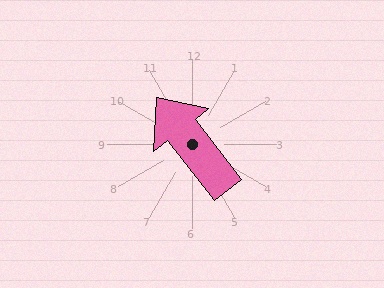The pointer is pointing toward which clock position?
Roughly 11 o'clock.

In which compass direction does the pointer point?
Northwest.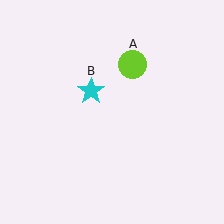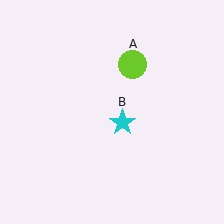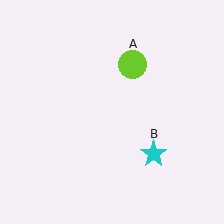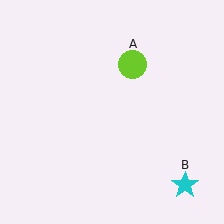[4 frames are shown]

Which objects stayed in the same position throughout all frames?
Lime circle (object A) remained stationary.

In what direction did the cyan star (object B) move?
The cyan star (object B) moved down and to the right.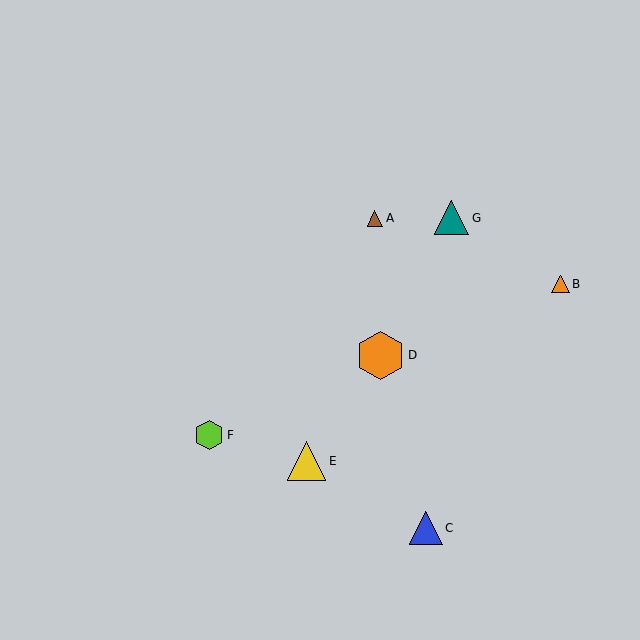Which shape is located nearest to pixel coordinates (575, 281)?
The orange triangle (labeled B) at (560, 284) is nearest to that location.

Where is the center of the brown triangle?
The center of the brown triangle is at (375, 218).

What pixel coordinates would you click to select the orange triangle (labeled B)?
Click at (560, 284) to select the orange triangle B.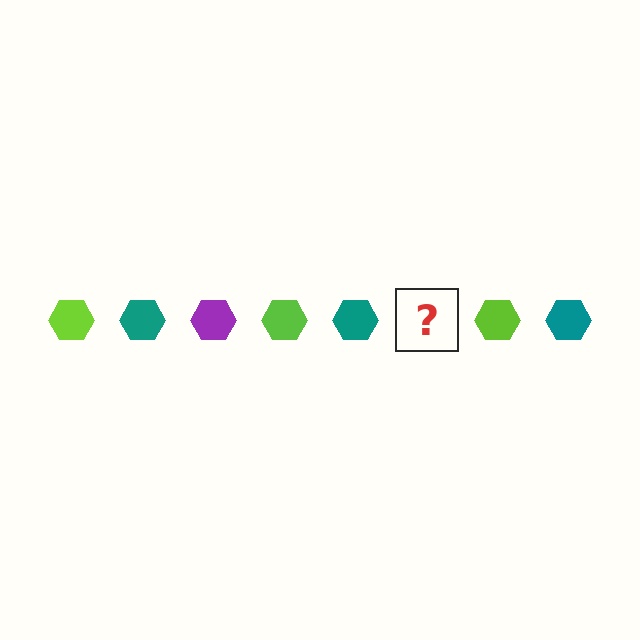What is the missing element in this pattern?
The missing element is a purple hexagon.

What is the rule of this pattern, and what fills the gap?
The rule is that the pattern cycles through lime, teal, purple hexagons. The gap should be filled with a purple hexagon.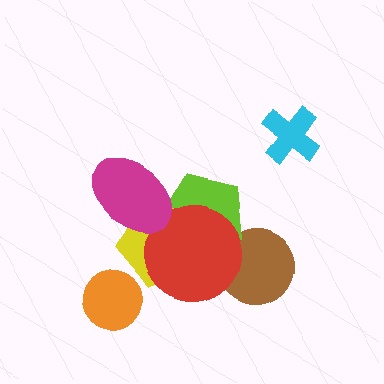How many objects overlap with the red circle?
4 objects overlap with the red circle.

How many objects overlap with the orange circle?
0 objects overlap with the orange circle.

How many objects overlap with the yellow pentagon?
3 objects overlap with the yellow pentagon.